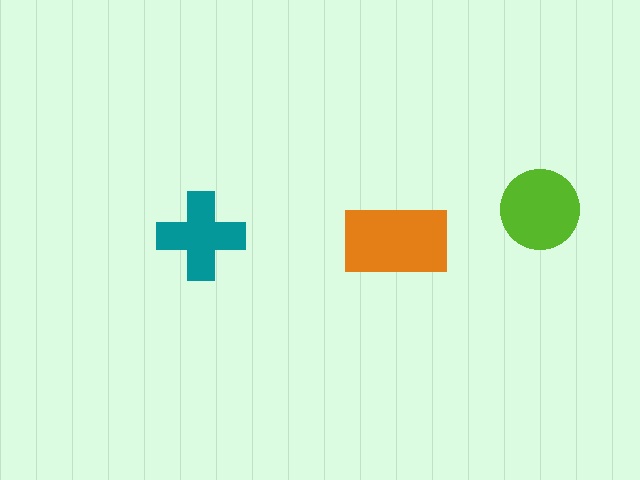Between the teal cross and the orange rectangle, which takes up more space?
The orange rectangle.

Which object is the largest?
The orange rectangle.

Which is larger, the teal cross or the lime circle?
The lime circle.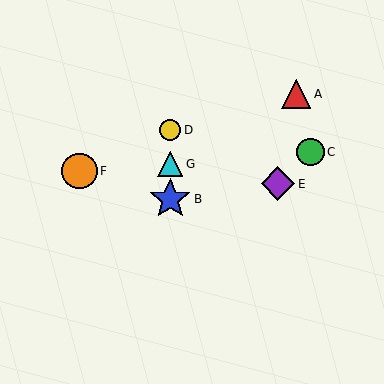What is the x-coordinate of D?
Object D is at x≈170.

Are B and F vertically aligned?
No, B is at x≈170 and F is at x≈80.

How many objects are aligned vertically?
3 objects (B, D, G) are aligned vertically.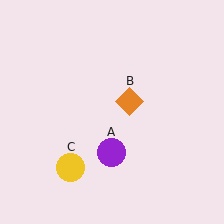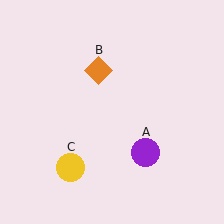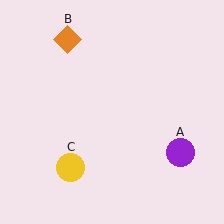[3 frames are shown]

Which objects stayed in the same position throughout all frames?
Yellow circle (object C) remained stationary.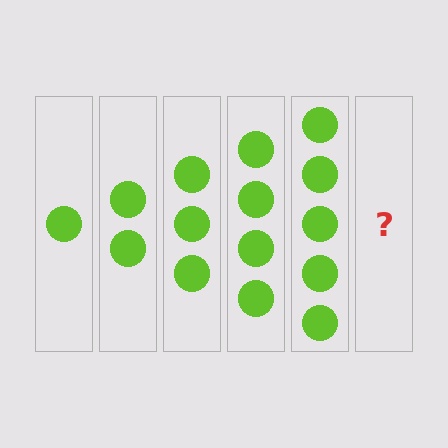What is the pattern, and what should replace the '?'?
The pattern is that each step adds one more circle. The '?' should be 6 circles.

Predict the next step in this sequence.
The next step is 6 circles.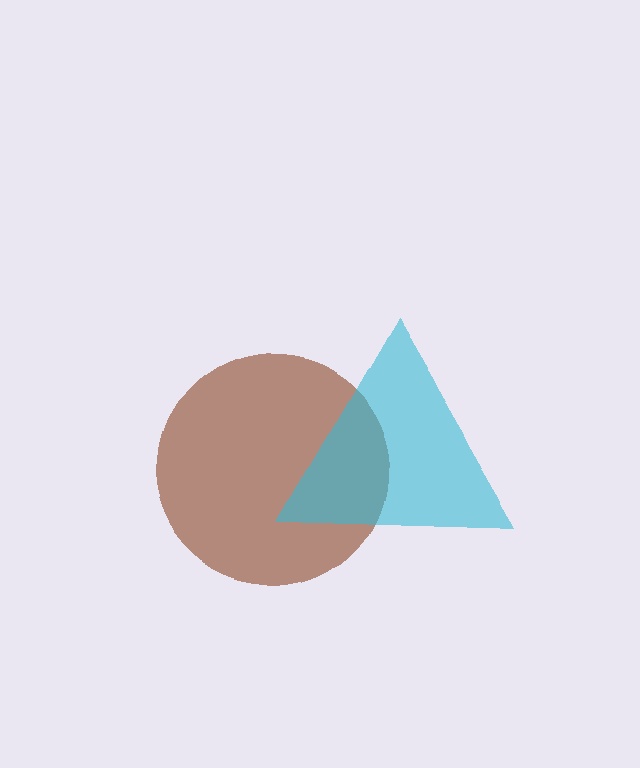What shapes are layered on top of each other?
The layered shapes are: a brown circle, a cyan triangle.